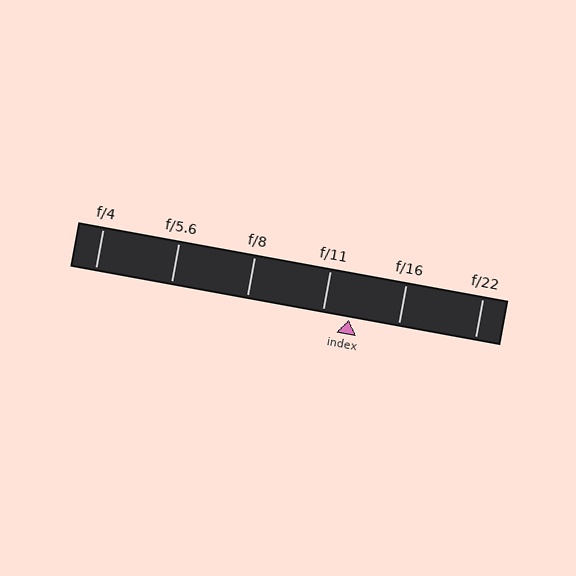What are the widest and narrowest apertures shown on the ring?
The widest aperture shown is f/4 and the narrowest is f/22.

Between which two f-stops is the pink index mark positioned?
The index mark is between f/11 and f/16.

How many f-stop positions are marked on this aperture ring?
There are 6 f-stop positions marked.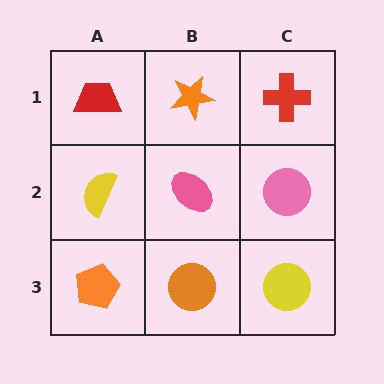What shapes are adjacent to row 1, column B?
A pink ellipse (row 2, column B), a red trapezoid (row 1, column A), a red cross (row 1, column C).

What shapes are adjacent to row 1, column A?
A yellow semicircle (row 2, column A), an orange star (row 1, column B).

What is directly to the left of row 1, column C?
An orange star.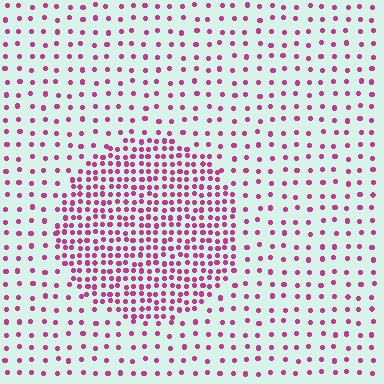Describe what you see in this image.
The image contains small magenta elements arranged at two different densities. A circle-shaped region is visible where the elements are more densely packed than the surrounding area.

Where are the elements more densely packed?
The elements are more densely packed inside the circle boundary.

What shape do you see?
I see a circle.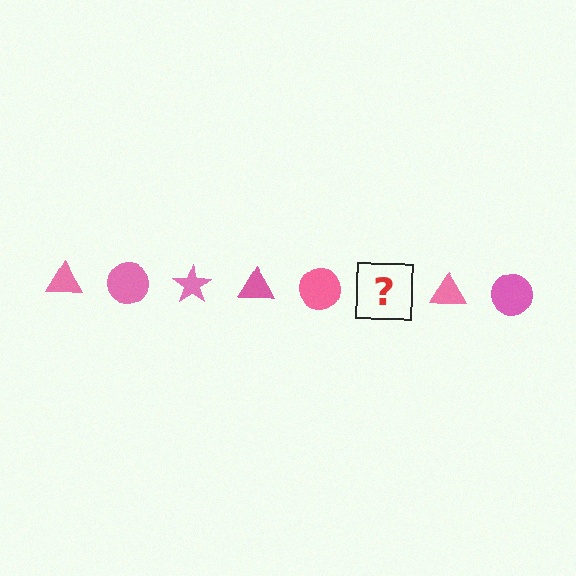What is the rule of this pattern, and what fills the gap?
The rule is that the pattern cycles through triangle, circle, star shapes in pink. The gap should be filled with a pink star.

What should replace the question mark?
The question mark should be replaced with a pink star.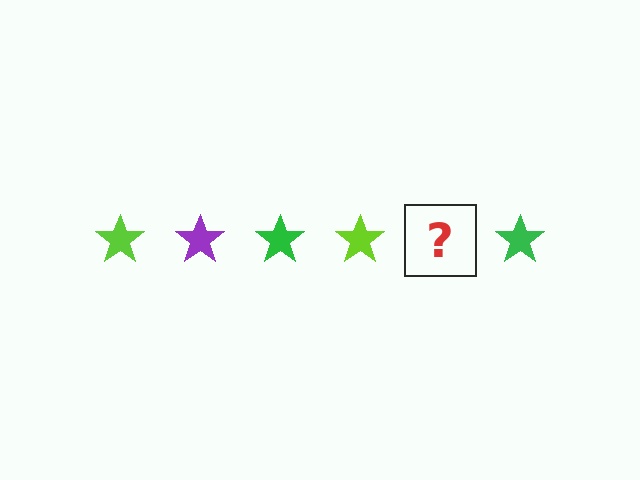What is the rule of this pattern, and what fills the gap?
The rule is that the pattern cycles through lime, purple, green stars. The gap should be filled with a purple star.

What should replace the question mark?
The question mark should be replaced with a purple star.